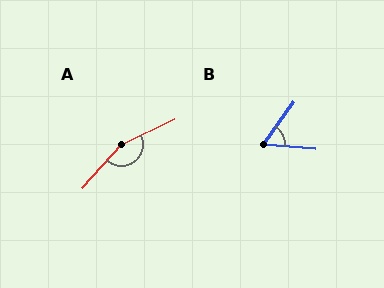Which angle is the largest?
A, at approximately 157 degrees.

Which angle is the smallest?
B, at approximately 60 degrees.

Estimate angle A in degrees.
Approximately 157 degrees.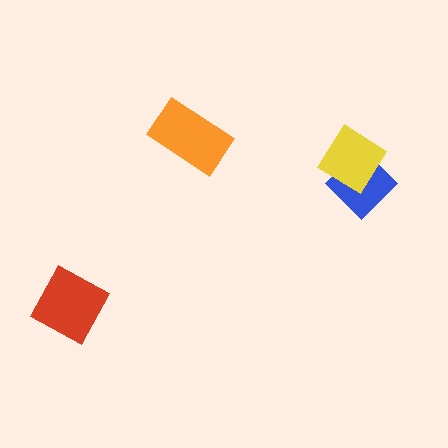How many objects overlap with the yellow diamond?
1 object overlaps with the yellow diamond.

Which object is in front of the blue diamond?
The yellow diamond is in front of the blue diamond.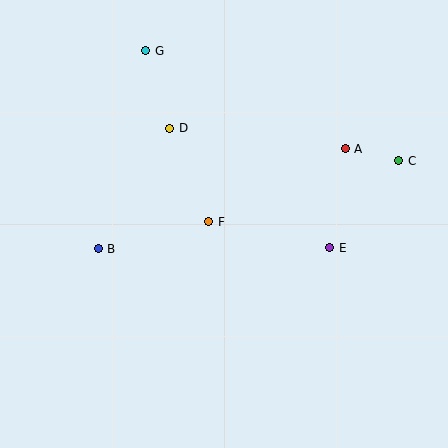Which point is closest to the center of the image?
Point F at (209, 222) is closest to the center.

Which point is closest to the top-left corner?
Point G is closest to the top-left corner.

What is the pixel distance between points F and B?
The distance between F and B is 114 pixels.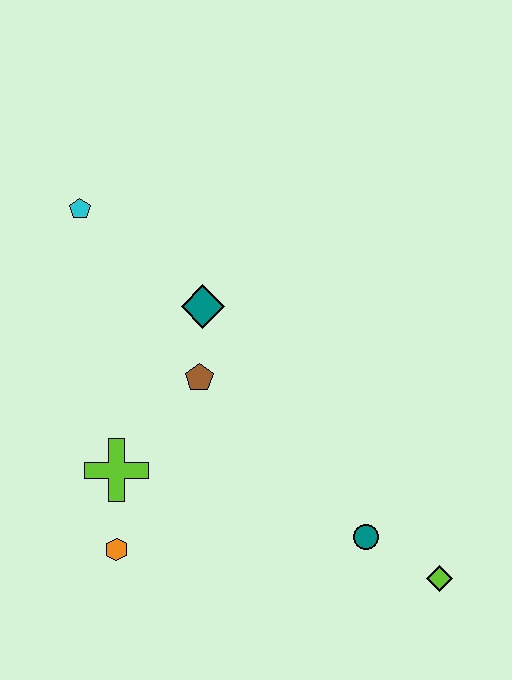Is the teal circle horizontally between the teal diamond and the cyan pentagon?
No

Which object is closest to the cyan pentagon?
The teal diamond is closest to the cyan pentagon.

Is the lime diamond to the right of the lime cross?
Yes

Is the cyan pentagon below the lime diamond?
No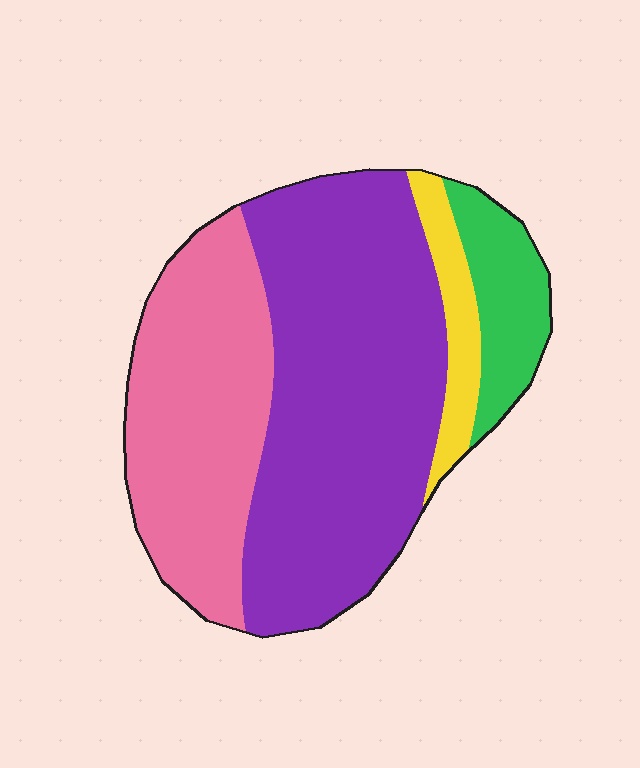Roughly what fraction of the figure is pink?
Pink takes up about one third (1/3) of the figure.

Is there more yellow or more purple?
Purple.